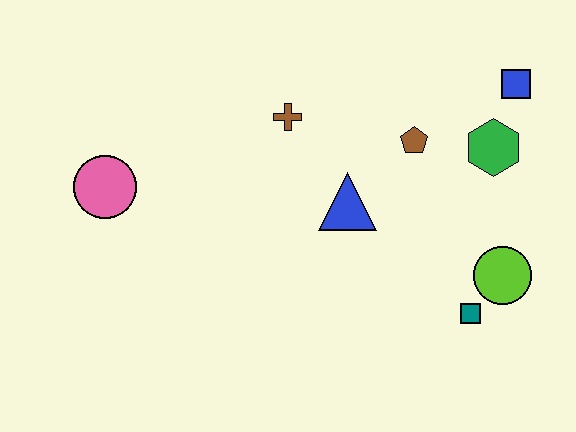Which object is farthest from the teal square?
The pink circle is farthest from the teal square.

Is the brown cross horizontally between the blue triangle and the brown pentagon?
No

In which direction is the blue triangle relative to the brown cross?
The blue triangle is below the brown cross.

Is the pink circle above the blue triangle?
Yes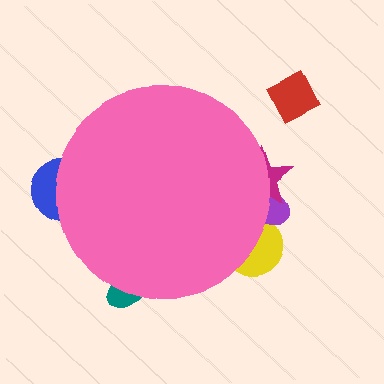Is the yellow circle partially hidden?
Yes, the yellow circle is partially hidden behind the pink circle.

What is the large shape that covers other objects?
A pink circle.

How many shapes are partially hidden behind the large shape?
5 shapes are partially hidden.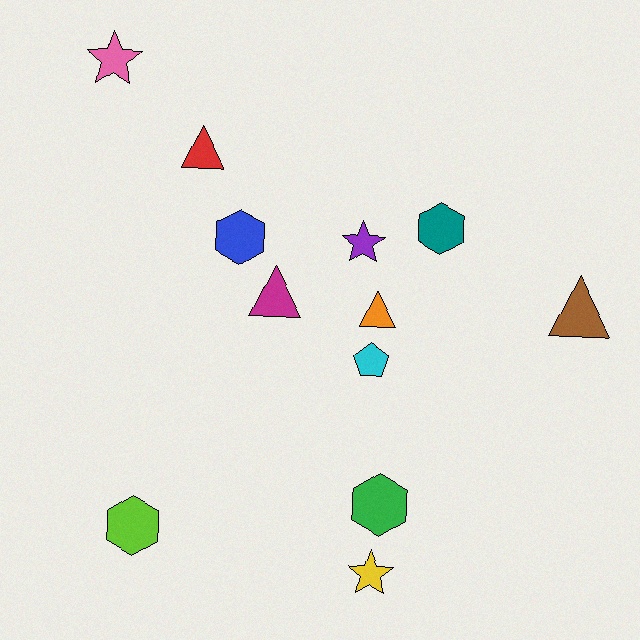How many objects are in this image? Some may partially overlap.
There are 12 objects.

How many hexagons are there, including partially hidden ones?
There are 4 hexagons.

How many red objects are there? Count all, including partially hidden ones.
There is 1 red object.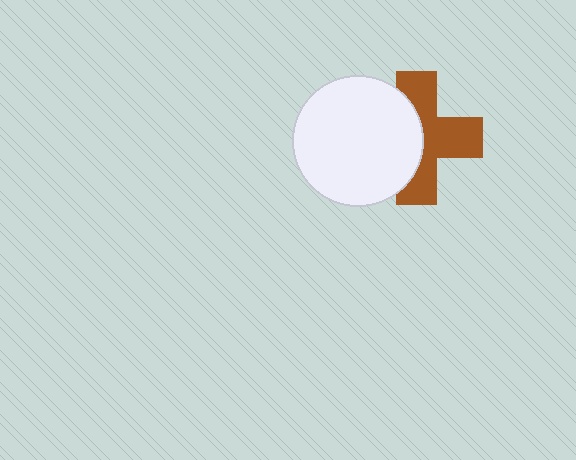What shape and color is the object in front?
The object in front is a white circle.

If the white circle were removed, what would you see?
You would see the complete brown cross.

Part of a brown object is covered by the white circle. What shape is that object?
It is a cross.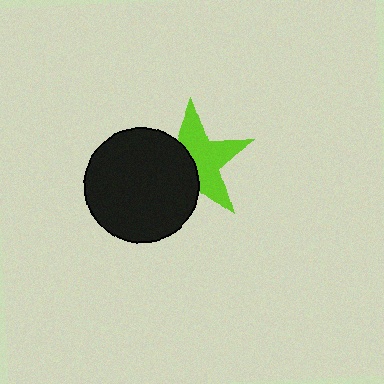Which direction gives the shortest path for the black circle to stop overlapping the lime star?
Moving left gives the shortest separation.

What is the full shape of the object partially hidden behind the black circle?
The partially hidden object is a lime star.